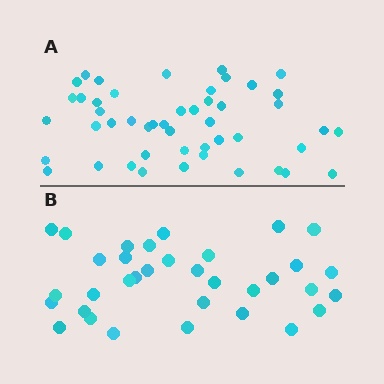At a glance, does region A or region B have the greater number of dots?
Region A (the top region) has more dots.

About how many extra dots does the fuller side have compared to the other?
Region A has approximately 15 more dots than region B.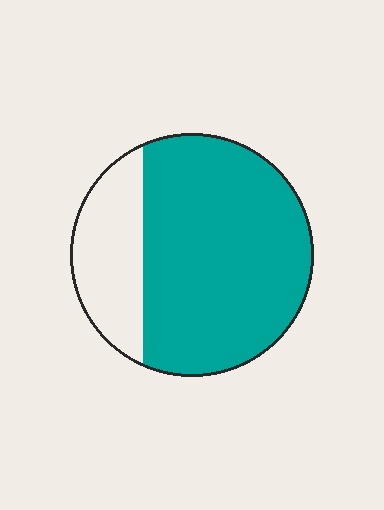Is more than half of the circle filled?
Yes.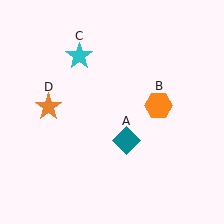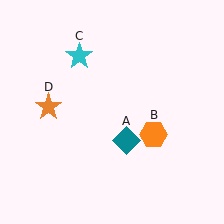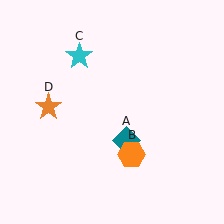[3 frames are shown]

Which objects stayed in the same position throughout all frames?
Teal diamond (object A) and cyan star (object C) and orange star (object D) remained stationary.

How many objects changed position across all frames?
1 object changed position: orange hexagon (object B).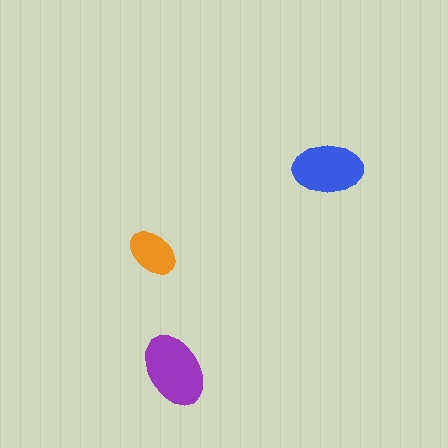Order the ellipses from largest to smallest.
the purple one, the blue one, the orange one.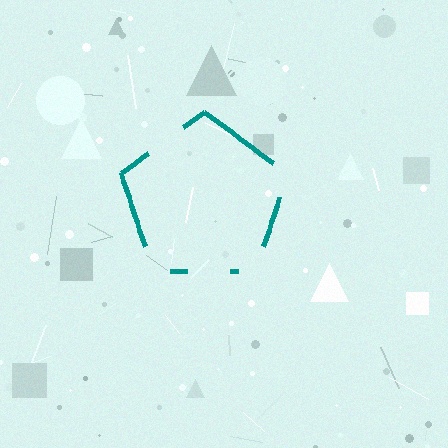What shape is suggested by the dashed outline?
The dashed outline suggests a pentagon.